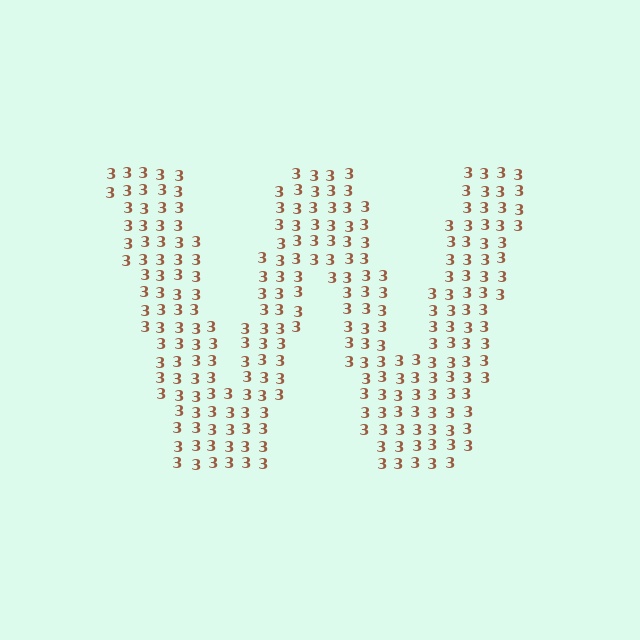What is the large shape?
The large shape is the letter W.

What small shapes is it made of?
It is made of small digit 3's.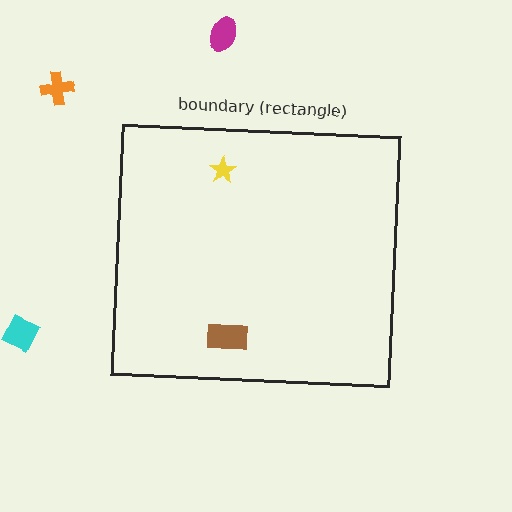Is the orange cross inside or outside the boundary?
Outside.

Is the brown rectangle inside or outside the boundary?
Inside.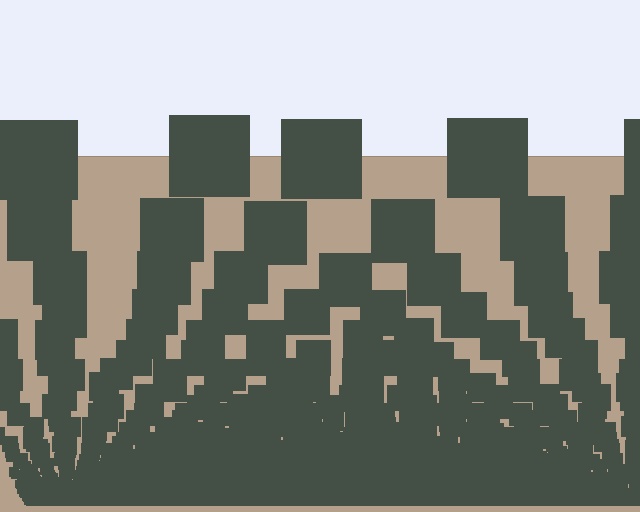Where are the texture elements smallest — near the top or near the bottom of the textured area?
Near the bottom.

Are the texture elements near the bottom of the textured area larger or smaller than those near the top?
Smaller. The gradient is inverted — elements near the bottom are smaller and denser.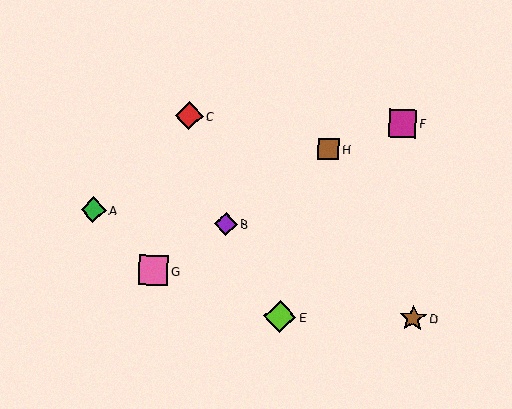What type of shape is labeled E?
Shape E is a lime diamond.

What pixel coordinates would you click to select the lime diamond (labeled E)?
Click at (280, 317) to select the lime diamond E.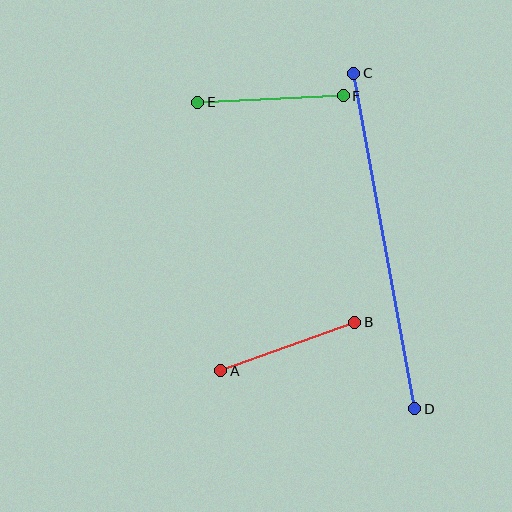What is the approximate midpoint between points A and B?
The midpoint is at approximately (288, 347) pixels.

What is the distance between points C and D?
The distance is approximately 341 pixels.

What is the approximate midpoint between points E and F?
The midpoint is at approximately (270, 99) pixels.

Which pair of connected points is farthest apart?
Points C and D are farthest apart.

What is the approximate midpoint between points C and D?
The midpoint is at approximately (384, 241) pixels.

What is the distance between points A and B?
The distance is approximately 143 pixels.